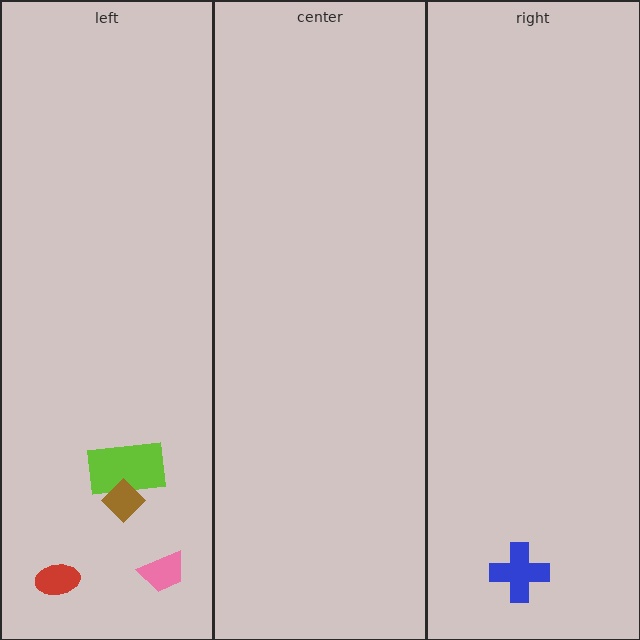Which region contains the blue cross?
The right region.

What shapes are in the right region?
The blue cross.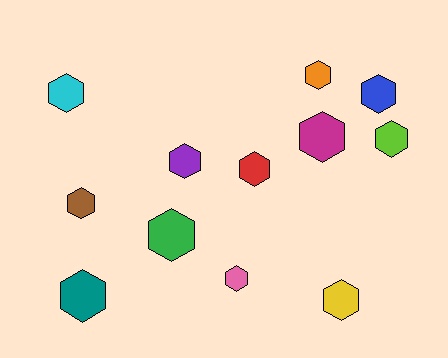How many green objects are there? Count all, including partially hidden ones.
There is 1 green object.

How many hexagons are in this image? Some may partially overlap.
There are 12 hexagons.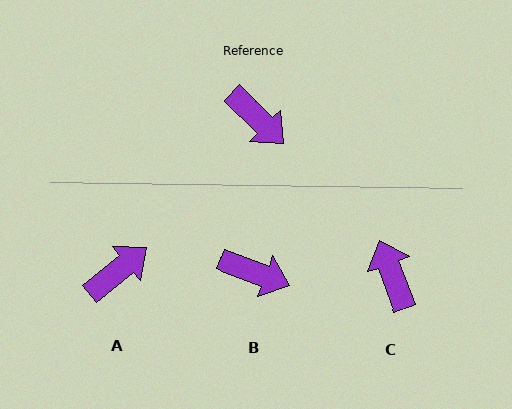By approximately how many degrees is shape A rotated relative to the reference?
Approximately 84 degrees counter-clockwise.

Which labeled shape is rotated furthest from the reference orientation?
C, about 155 degrees away.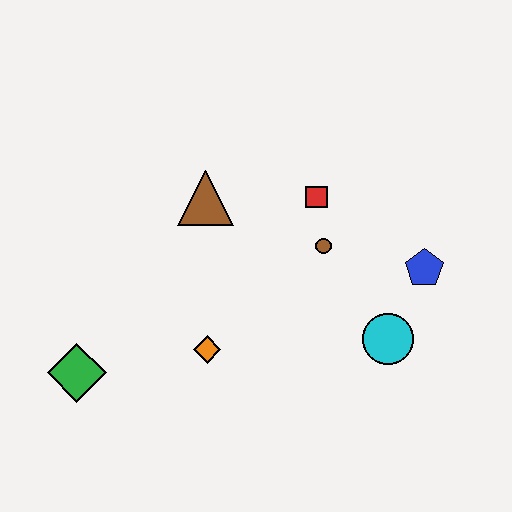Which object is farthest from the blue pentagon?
The green diamond is farthest from the blue pentagon.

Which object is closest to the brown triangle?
The red square is closest to the brown triangle.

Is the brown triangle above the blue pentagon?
Yes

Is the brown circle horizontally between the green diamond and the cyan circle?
Yes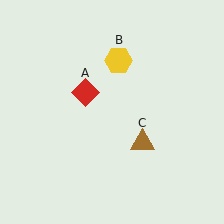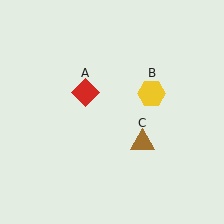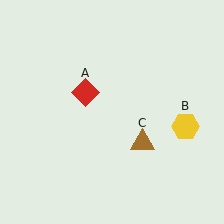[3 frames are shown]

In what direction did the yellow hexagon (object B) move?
The yellow hexagon (object B) moved down and to the right.